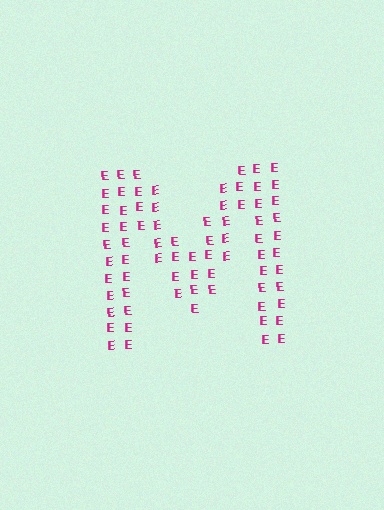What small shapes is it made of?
It is made of small letter E's.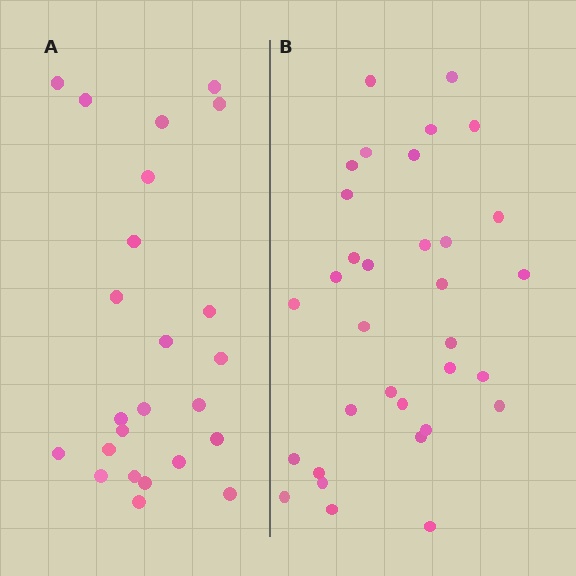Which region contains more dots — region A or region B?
Region B (the right region) has more dots.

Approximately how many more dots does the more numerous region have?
Region B has roughly 8 or so more dots than region A.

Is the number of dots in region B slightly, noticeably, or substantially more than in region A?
Region B has noticeably more, but not dramatically so. The ratio is roughly 1.4 to 1.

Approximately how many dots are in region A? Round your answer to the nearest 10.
About 20 dots. (The exact count is 24, which rounds to 20.)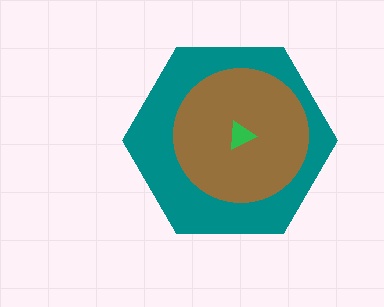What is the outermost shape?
The teal hexagon.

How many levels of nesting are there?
3.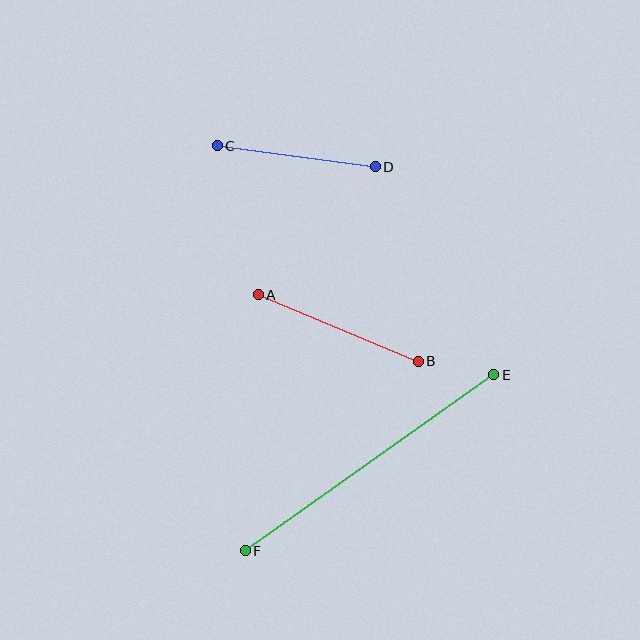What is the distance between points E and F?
The distance is approximately 304 pixels.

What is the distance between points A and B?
The distance is approximately 174 pixels.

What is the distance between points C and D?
The distance is approximately 159 pixels.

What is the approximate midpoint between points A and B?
The midpoint is at approximately (338, 328) pixels.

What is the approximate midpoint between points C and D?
The midpoint is at approximately (296, 156) pixels.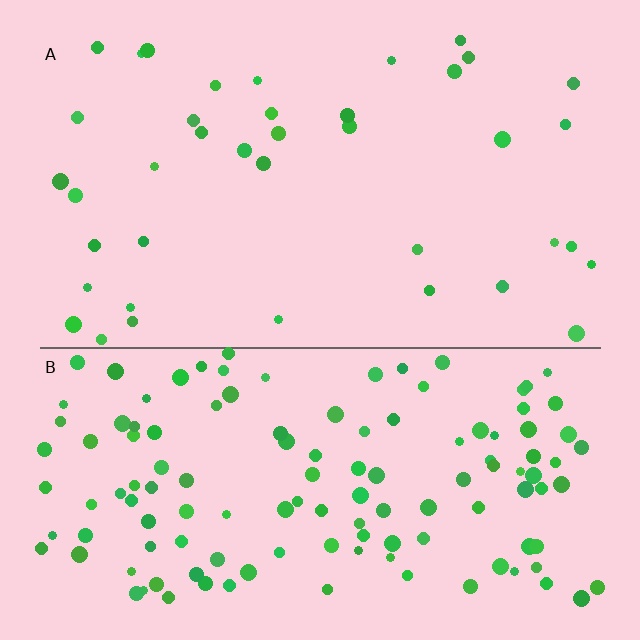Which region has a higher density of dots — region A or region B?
B (the bottom).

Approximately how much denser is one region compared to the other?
Approximately 3.3× — region B over region A.